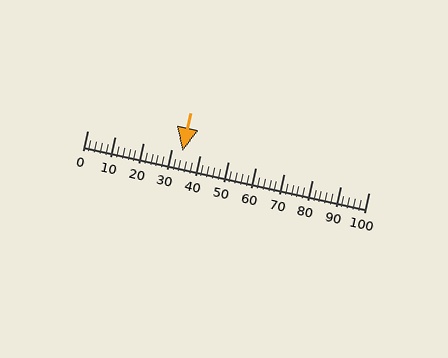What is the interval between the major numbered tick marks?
The major tick marks are spaced 10 units apart.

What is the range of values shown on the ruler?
The ruler shows values from 0 to 100.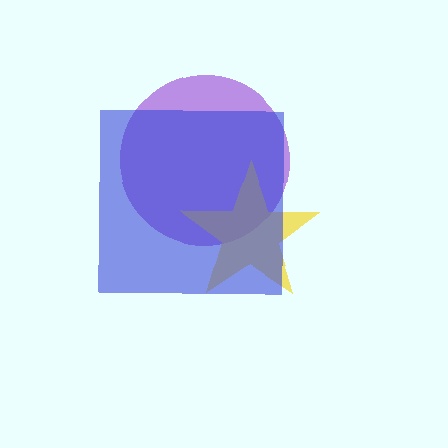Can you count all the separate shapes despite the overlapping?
Yes, there are 3 separate shapes.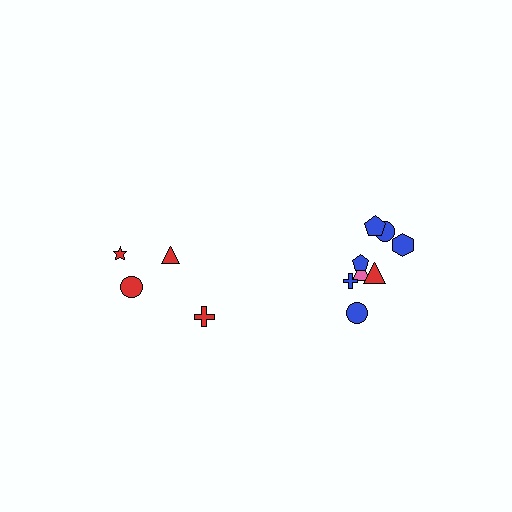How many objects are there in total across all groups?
There are 12 objects.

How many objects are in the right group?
There are 8 objects.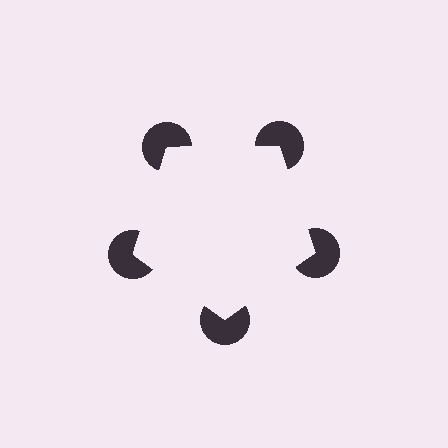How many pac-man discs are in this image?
There are 5 — one at each vertex of the illusory pentagon.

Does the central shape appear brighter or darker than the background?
It typically appears slightly brighter than the background, even though no actual brightness change is drawn.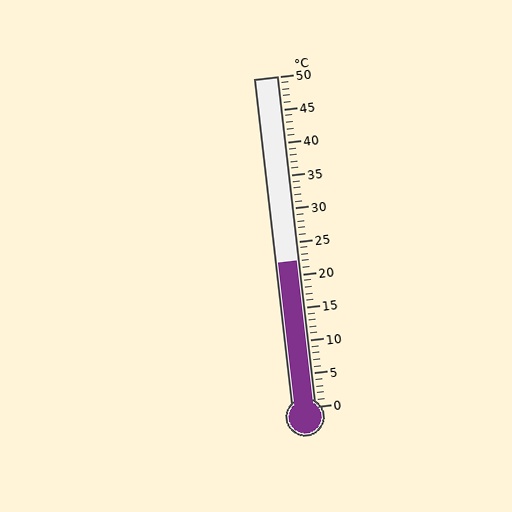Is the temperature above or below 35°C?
The temperature is below 35°C.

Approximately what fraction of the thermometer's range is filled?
The thermometer is filled to approximately 45% of its range.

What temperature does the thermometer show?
The thermometer shows approximately 22°C.